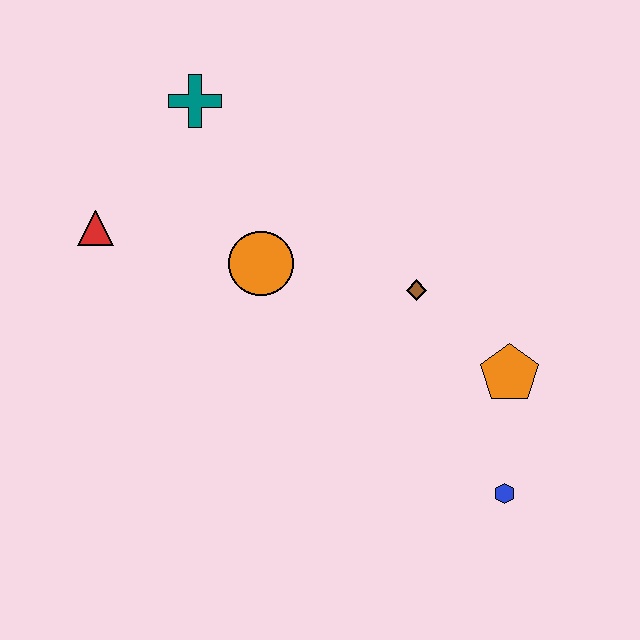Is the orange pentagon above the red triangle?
No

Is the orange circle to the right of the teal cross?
Yes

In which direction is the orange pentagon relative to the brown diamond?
The orange pentagon is to the right of the brown diamond.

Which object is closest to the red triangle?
The teal cross is closest to the red triangle.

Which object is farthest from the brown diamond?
The red triangle is farthest from the brown diamond.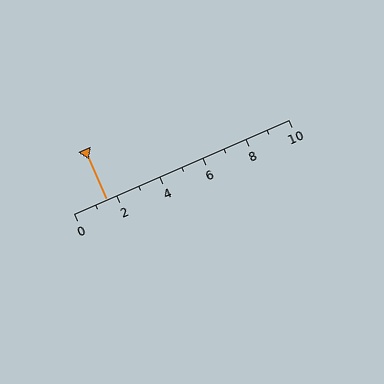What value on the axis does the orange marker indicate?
The marker indicates approximately 1.5.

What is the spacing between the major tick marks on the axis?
The major ticks are spaced 2 apart.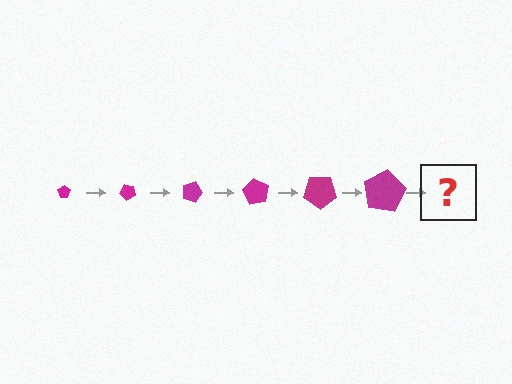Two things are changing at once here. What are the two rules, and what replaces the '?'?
The two rules are that the pentagon grows larger each step and it rotates 45 degrees each step. The '?' should be a pentagon, larger than the previous one and rotated 270 degrees from the start.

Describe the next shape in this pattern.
It should be a pentagon, larger than the previous one and rotated 270 degrees from the start.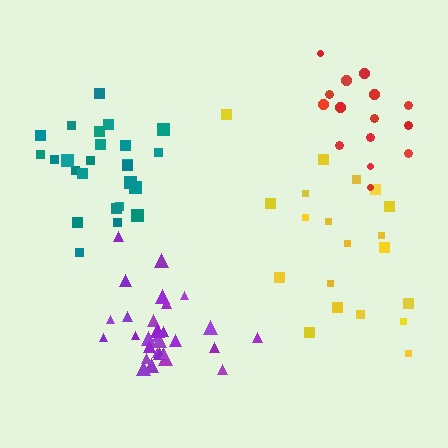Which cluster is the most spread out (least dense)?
Yellow.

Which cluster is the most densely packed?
Teal.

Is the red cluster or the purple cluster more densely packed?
Purple.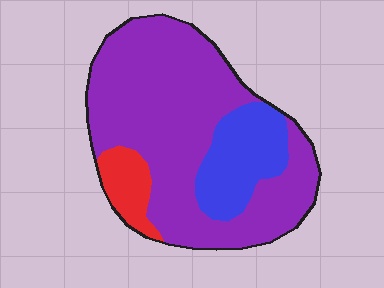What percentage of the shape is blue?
Blue takes up about one fifth (1/5) of the shape.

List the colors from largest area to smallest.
From largest to smallest: purple, blue, red.